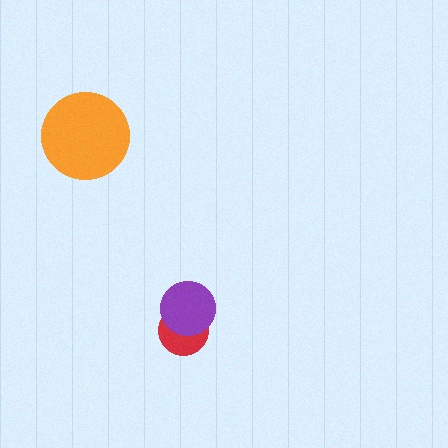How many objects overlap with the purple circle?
1 object overlaps with the purple circle.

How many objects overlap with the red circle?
1 object overlaps with the red circle.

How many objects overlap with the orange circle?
0 objects overlap with the orange circle.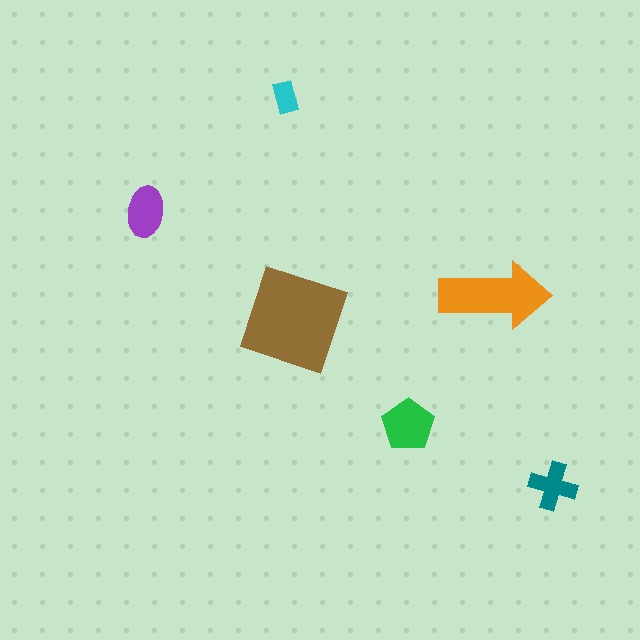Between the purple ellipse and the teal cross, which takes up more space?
The purple ellipse.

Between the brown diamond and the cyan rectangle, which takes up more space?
The brown diamond.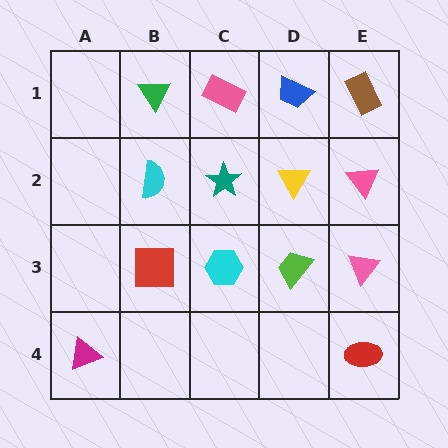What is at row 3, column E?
A pink triangle.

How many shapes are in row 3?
4 shapes.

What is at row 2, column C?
A teal star.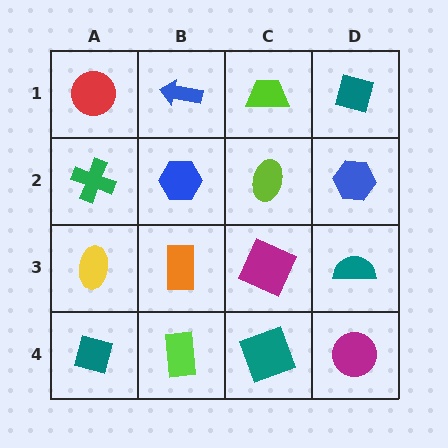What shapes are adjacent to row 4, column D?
A teal semicircle (row 3, column D), a teal square (row 4, column C).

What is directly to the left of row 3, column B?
A yellow ellipse.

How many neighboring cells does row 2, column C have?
4.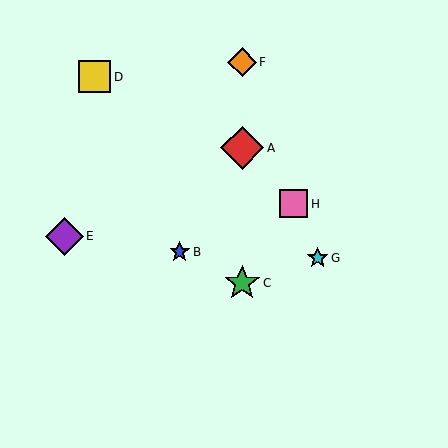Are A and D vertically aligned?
No, A is at x≈242 and D is at x≈95.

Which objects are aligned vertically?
Objects A, C, F are aligned vertically.